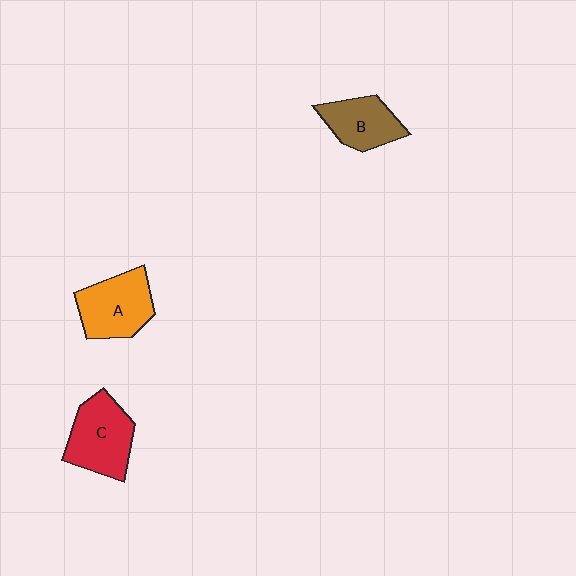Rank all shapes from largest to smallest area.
From largest to smallest: C (red), A (orange), B (brown).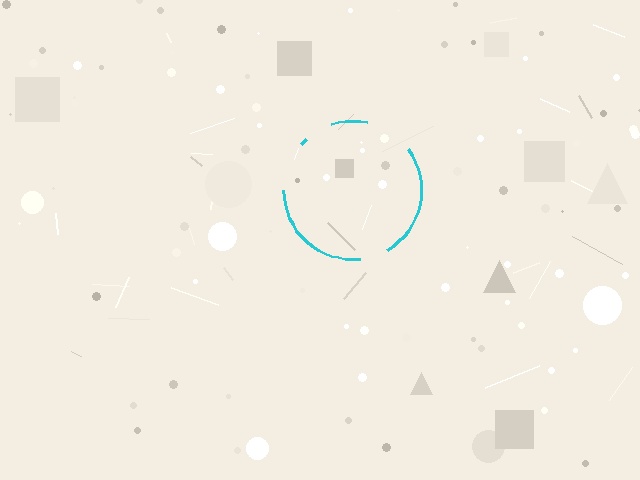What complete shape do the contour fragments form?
The contour fragments form a circle.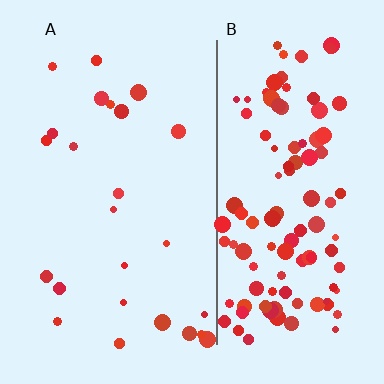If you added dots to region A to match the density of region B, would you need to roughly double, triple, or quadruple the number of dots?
Approximately quadruple.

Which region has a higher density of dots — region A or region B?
B (the right).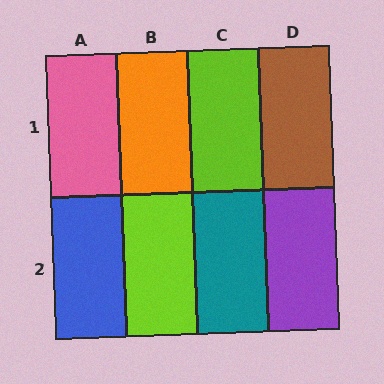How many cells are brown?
1 cell is brown.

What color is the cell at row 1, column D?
Brown.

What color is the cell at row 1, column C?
Lime.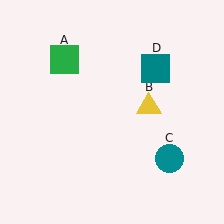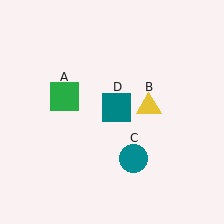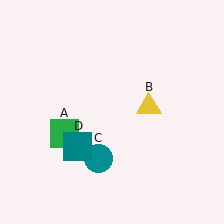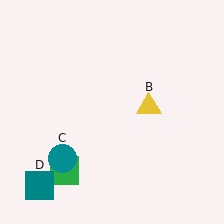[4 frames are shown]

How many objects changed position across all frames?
3 objects changed position: green square (object A), teal circle (object C), teal square (object D).